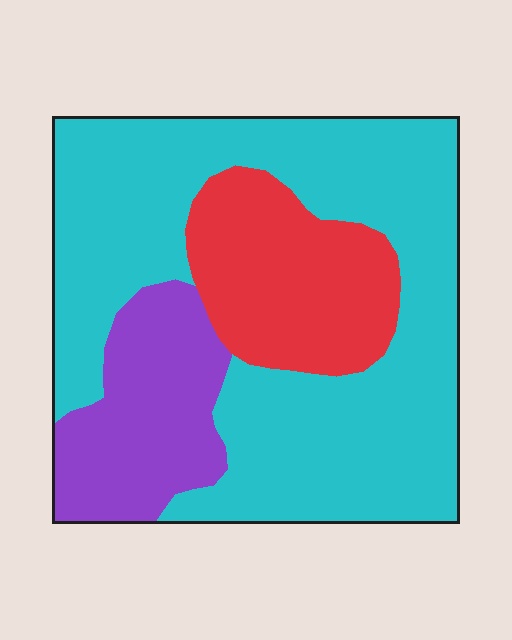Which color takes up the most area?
Cyan, at roughly 60%.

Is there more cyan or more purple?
Cyan.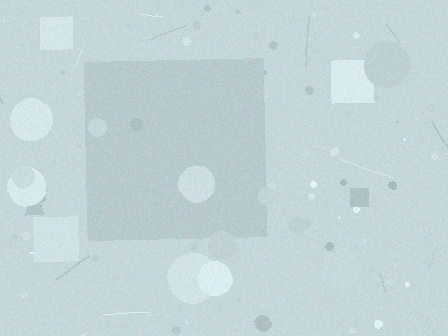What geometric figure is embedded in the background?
A square is embedded in the background.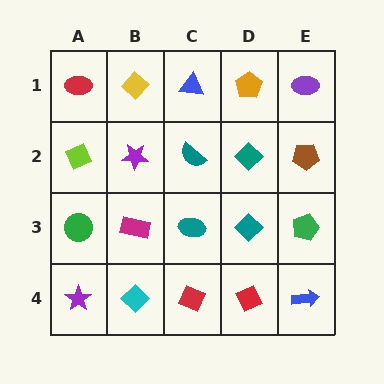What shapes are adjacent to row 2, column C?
A blue triangle (row 1, column C), a teal ellipse (row 3, column C), a purple star (row 2, column B), a teal diamond (row 2, column D).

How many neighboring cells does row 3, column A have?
3.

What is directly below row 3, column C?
A red diamond.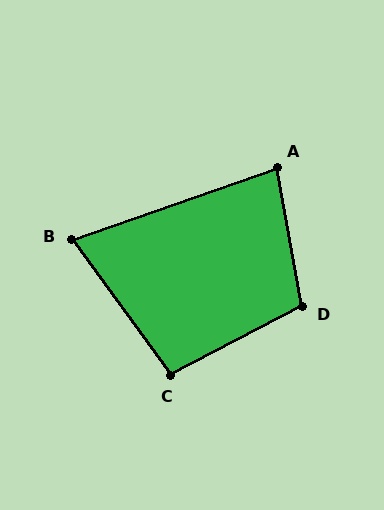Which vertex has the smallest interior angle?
B, at approximately 73 degrees.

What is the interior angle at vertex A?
Approximately 81 degrees (acute).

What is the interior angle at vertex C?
Approximately 99 degrees (obtuse).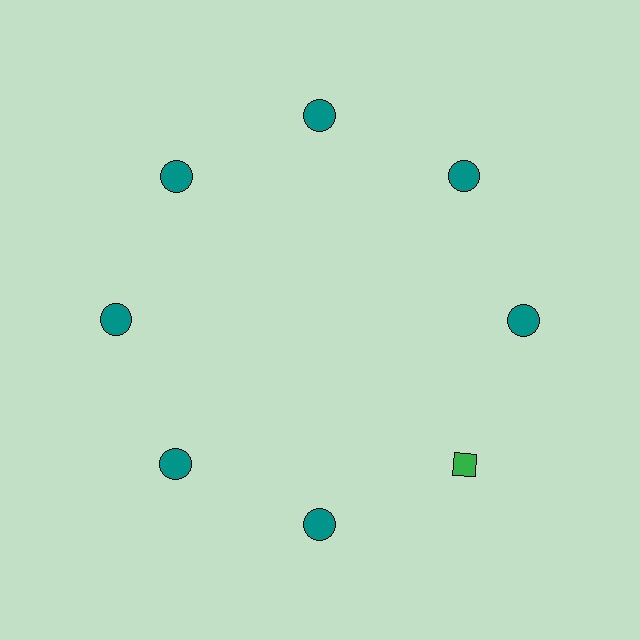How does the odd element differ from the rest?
It differs in both color (green instead of teal) and shape (diamond instead of circle).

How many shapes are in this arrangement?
There are 8 shapes arranged in a ring pattern.